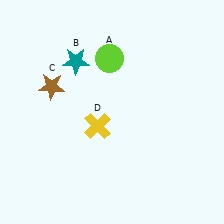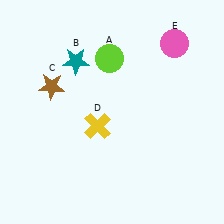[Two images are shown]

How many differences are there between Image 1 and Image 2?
There is 1 difference between the two images.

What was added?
A pink circle (E) was added in Image 2.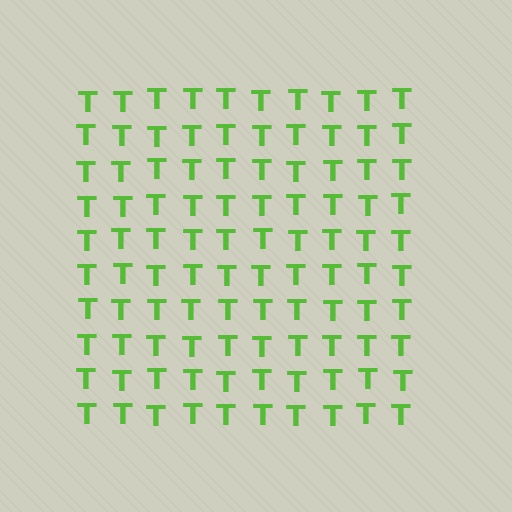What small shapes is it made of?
It is made of small letter T's.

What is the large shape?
The large shape is a square.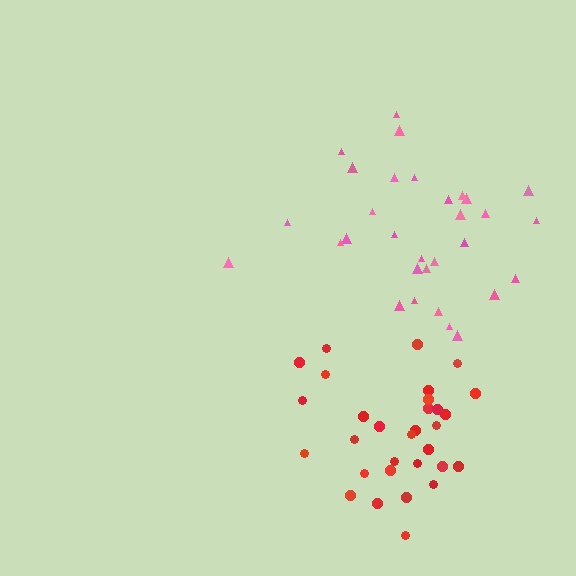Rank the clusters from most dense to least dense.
red, pink.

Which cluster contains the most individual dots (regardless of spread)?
Red (31).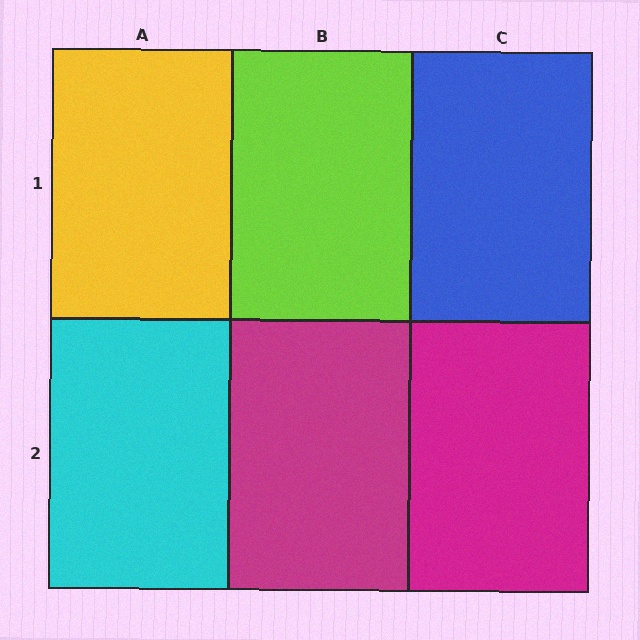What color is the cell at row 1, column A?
Yellow.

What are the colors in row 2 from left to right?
Cyan, magenta, magenta.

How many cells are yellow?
1 cell is yellow.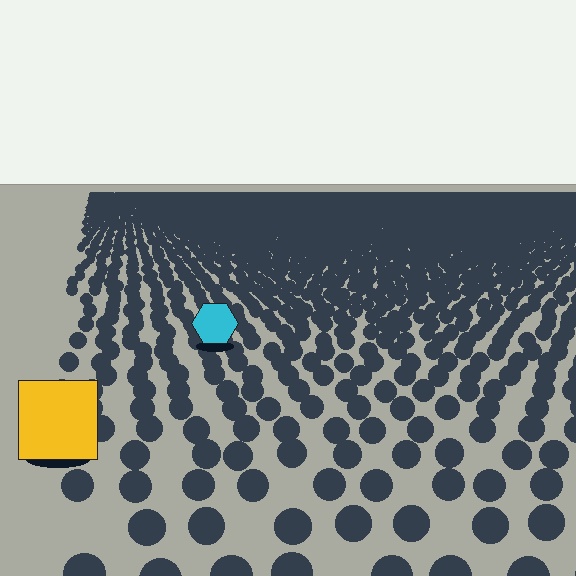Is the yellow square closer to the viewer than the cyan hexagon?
Yes. The yellow square is closer — you can tell from the texture gradient: the ground texture is coarser near it.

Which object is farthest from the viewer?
The cyan hexagon is farthest from the viewer. It appears smaller and the ground texture around it is denser.